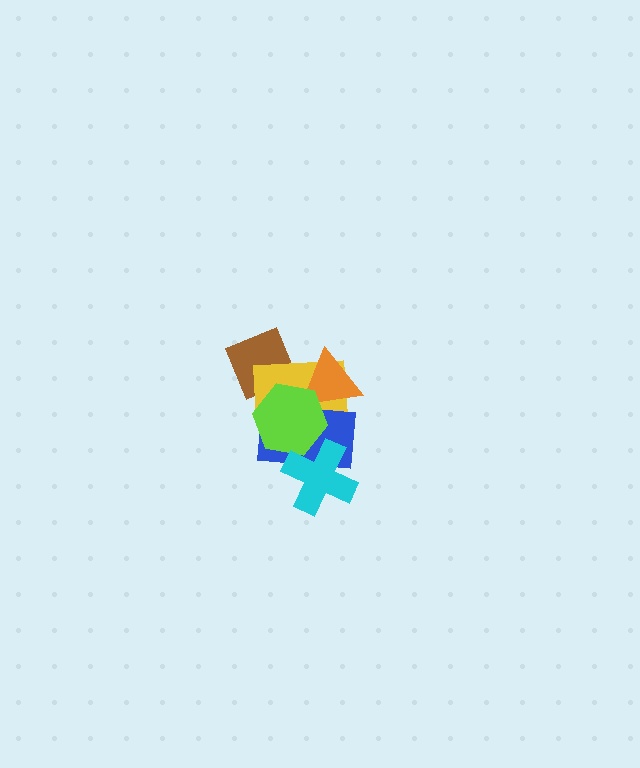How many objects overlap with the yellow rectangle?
4 objects overlap with the yellow rectangle.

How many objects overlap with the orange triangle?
3 objects overlap with the orange triangle.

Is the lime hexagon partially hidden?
Yes, it is partially covered by another shape.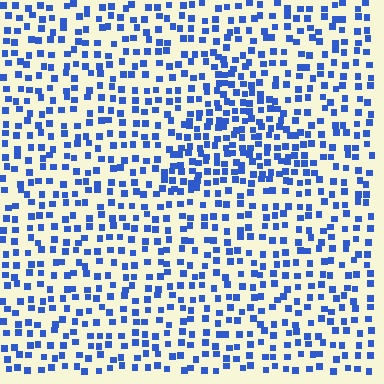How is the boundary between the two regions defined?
The boundary is defined by a change in element density (approximately 1.8x ratio). All elements are the same color, size, and shape.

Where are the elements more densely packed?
The elements are more densely packed inside the triangle boundary.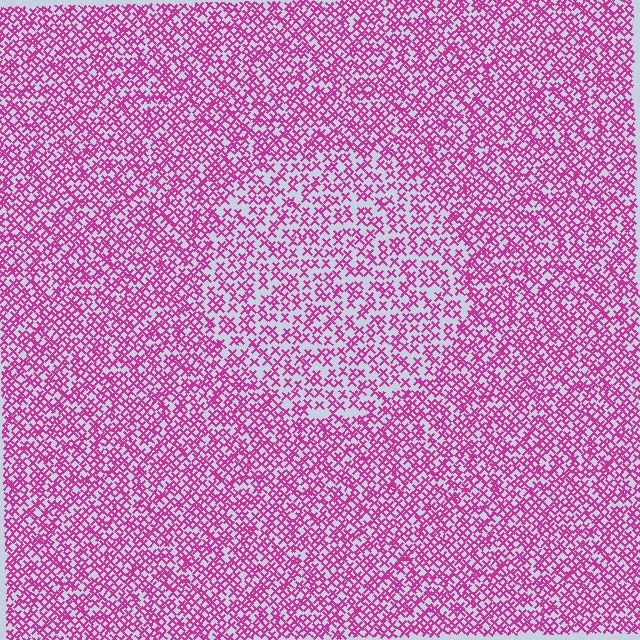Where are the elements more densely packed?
The elements are more densely packed outside the circle boundary.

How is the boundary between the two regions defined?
The boundary is defined by a change in element density (approximately 1.6x ratio). All elements are the same color, size, and shape.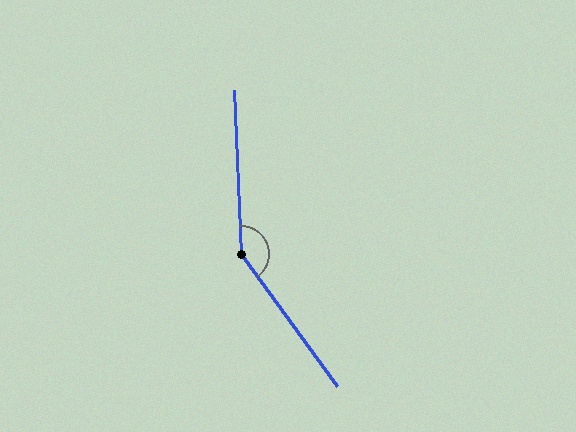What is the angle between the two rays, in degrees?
Approximately 146 degrees.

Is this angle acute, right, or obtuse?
It is obtuse.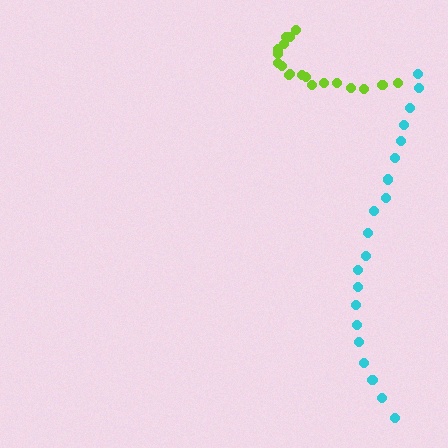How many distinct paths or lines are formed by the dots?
There are 2 distinct paths.